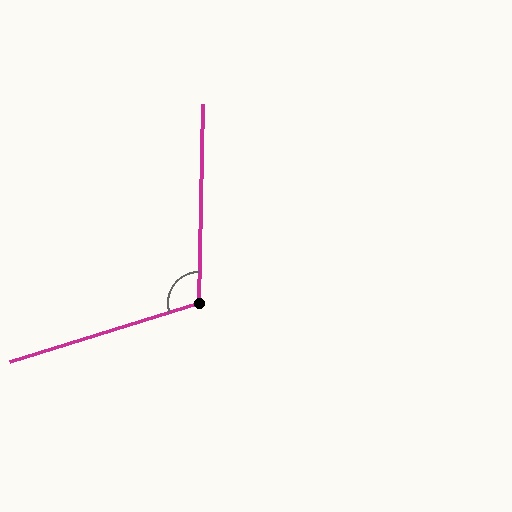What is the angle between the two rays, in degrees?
Approximately 109 degrees.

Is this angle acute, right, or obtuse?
It is obtuse.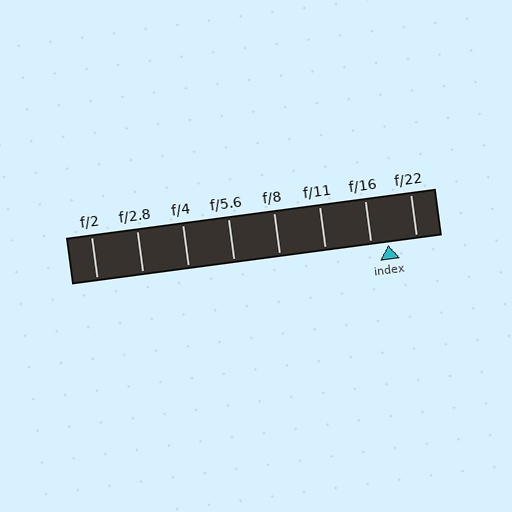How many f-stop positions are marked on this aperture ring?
There are 8 f-stop positions marked.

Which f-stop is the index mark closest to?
The index mark is closest to f/16.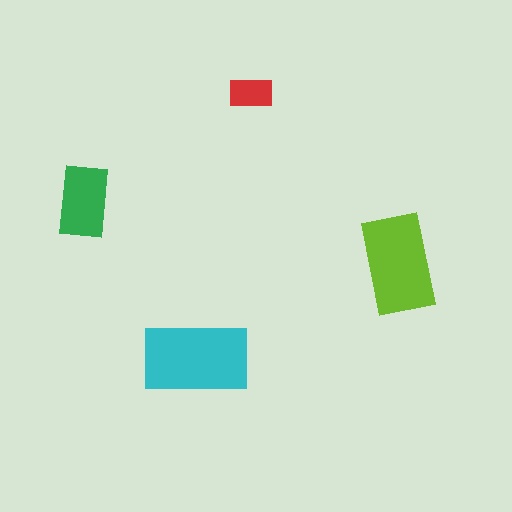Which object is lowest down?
The cyan rectangle is bottommost.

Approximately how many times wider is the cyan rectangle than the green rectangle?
About 1.5 times wider.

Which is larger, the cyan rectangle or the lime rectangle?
The cyan one.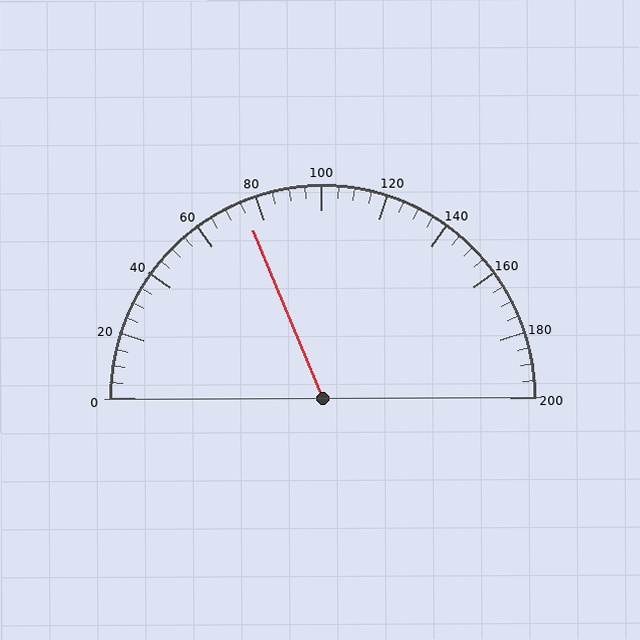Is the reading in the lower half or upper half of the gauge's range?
The reading is in the lower half of the range (0 to 200).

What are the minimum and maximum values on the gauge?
The gauge ranges from 0 to 200.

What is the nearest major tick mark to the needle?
The nearest major tick mark is 80.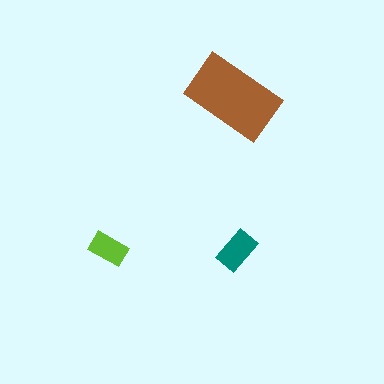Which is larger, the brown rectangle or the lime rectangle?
The brown one.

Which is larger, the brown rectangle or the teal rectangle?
The brown one.